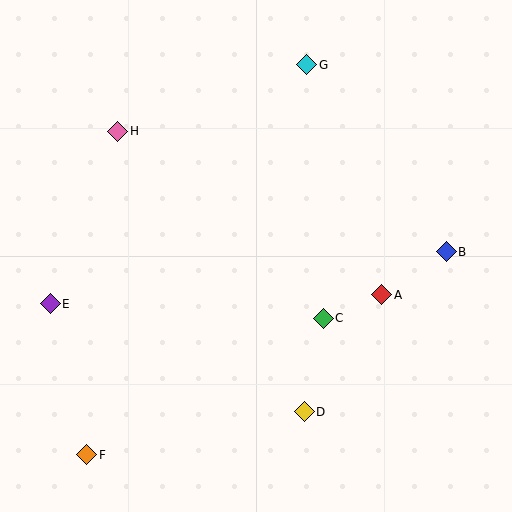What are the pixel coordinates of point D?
Point D is at (304, 412).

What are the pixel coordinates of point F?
Point F is at (87, 455).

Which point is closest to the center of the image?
Point C at (323, 318) is closest to the center.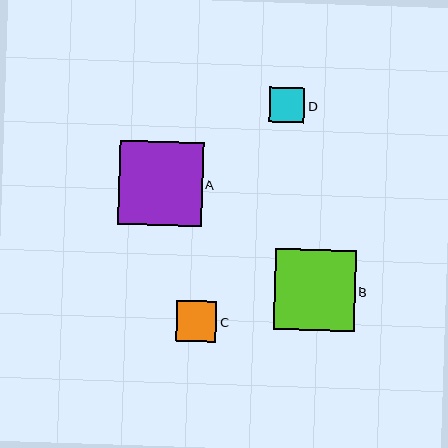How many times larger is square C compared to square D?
Square C is approximately 1.2 times the size of square D.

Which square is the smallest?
Square D is the smallest with a size of approximately 35 pixels.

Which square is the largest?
Square A is the largest with a size of approximately 84 pixels.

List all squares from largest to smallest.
From largest to smallest: A, B, C, D.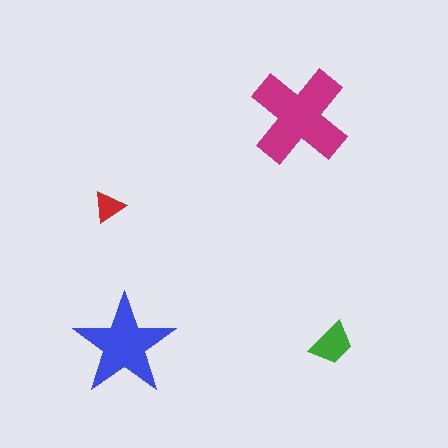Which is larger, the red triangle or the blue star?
The blue star.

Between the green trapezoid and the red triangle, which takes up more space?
The green trapezoid.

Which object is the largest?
The magenta cross.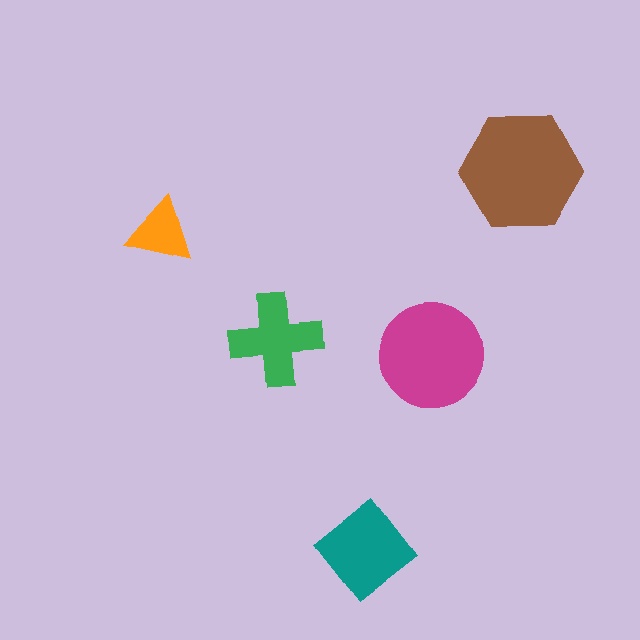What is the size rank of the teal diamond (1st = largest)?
3rd.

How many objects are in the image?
There are 5 objects in the image.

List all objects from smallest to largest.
The orange triangle, the green cross, the teal diamond, the magenta circle, the brown hexagon.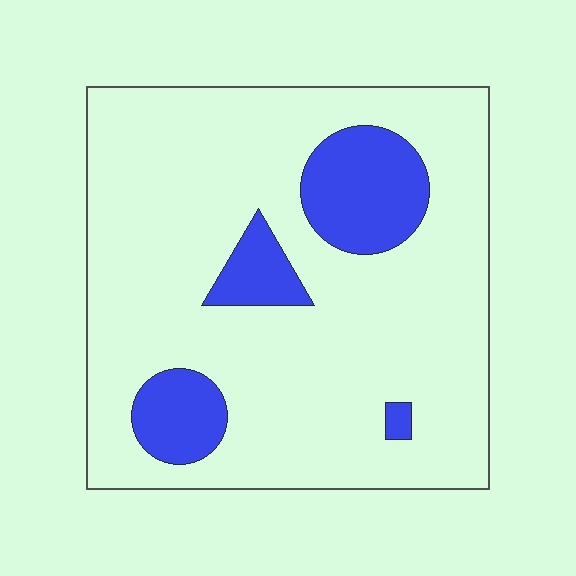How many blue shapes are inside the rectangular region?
4.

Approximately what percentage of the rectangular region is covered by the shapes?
Approximately 15%.